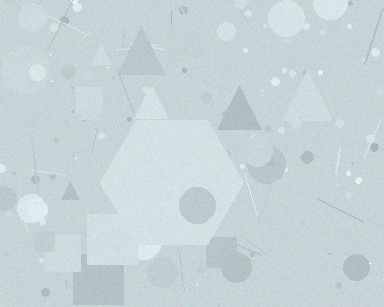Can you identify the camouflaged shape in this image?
The camouflaged shape is a hexagon.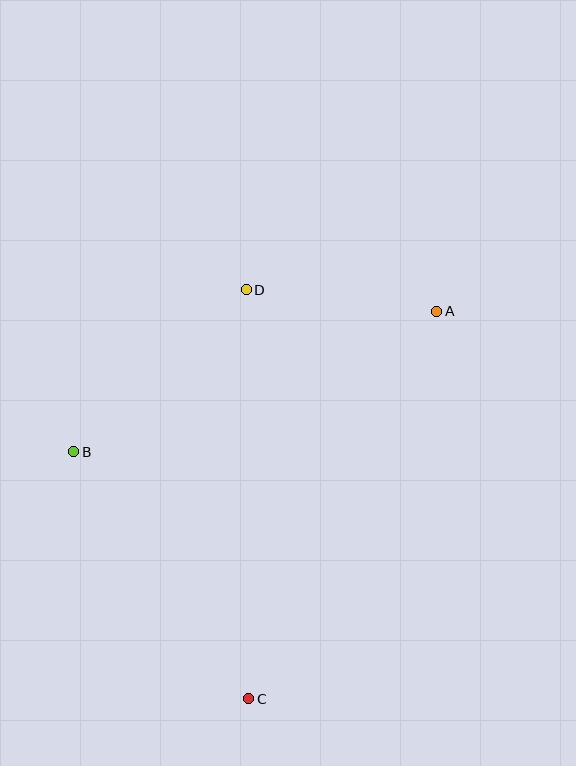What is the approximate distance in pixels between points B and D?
The distance between B and D is approximately 236 pixels.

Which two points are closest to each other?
Points A and D are closest to each other.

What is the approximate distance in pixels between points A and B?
The distance between A and B is approximately 389 pixels.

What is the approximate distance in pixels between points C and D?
The distance between C and D is approximately 409 pixels.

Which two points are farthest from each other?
Points A and C are farthest from each other.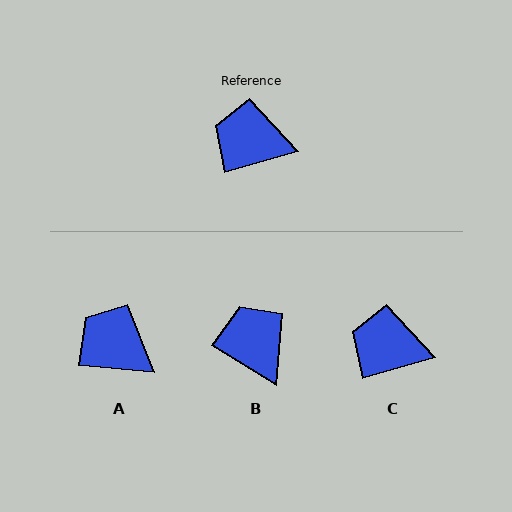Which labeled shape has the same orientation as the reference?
C.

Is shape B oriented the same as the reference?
No, it is off by about 48 degrees.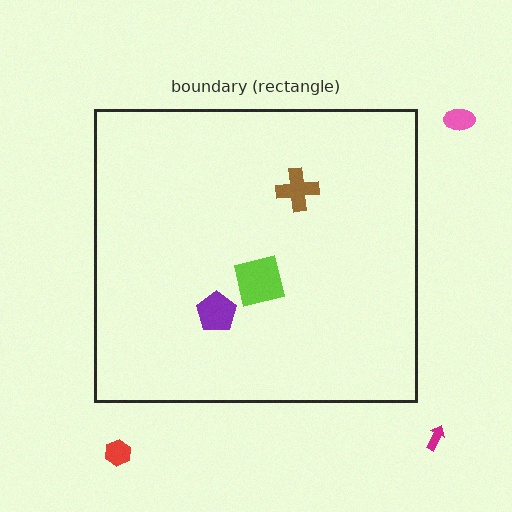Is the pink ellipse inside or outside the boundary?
Outside.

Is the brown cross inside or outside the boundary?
Inside.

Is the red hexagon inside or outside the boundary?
Outside.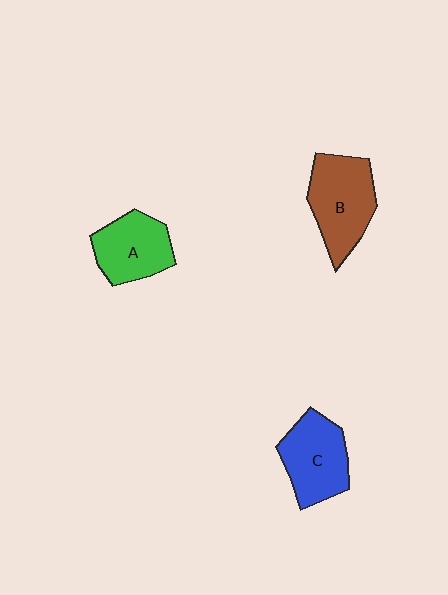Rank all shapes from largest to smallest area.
From largest to smallest: B (brown), C (blue), A (green).